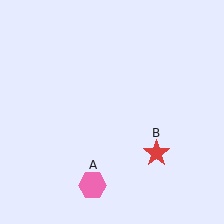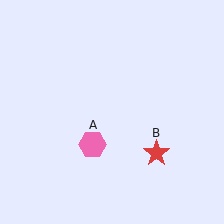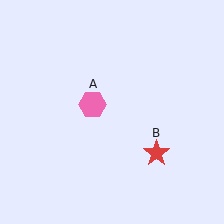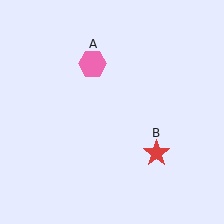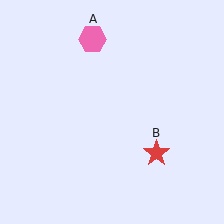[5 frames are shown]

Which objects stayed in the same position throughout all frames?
Red star (object B) remained stationary.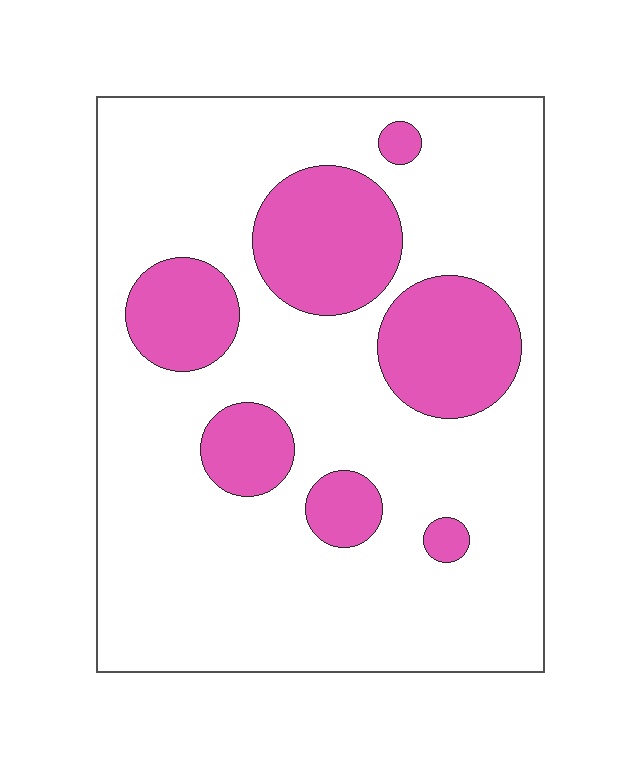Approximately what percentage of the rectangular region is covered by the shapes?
Approximately 25%.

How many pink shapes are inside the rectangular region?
7.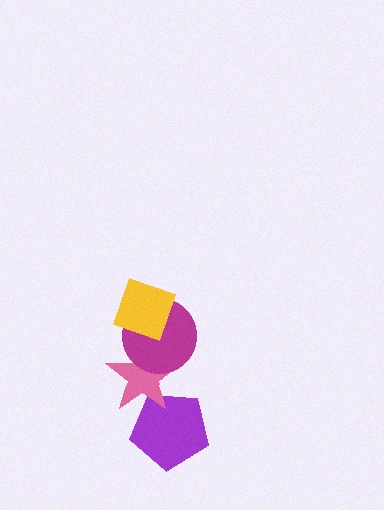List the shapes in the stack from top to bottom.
From top to bottom: the yellow diamond, the magenta circle, the pink star, the purple pentagon.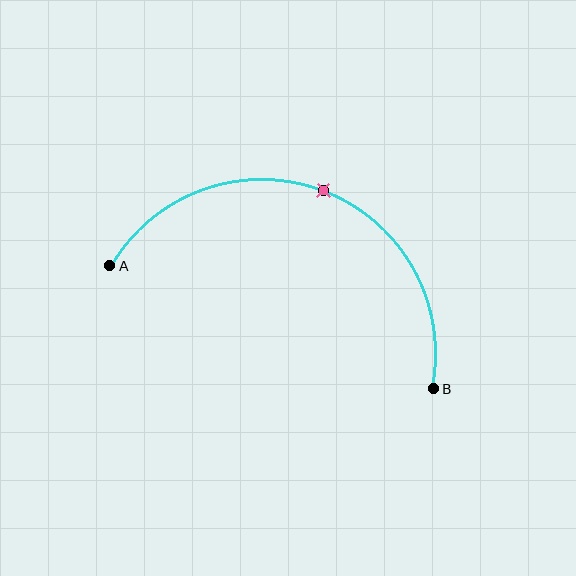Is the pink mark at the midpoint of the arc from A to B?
Yes. The pink mark lies on the arc at equal arc-length from both A and B — it is the arc midpoint.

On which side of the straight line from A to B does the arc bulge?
The arc bulges above the straight line connecting A and B.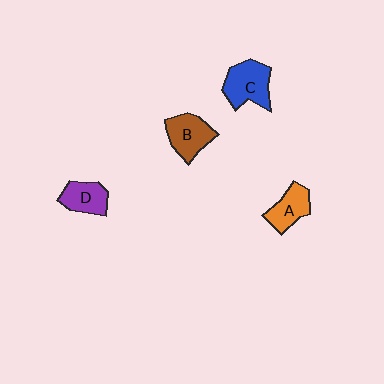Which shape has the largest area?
Shape C (blue).